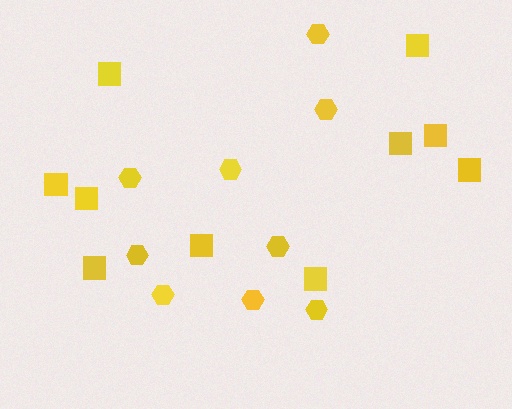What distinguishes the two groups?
There are 2 groups: one group of squares (10) and one group of hexagons (9).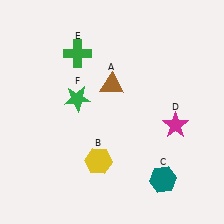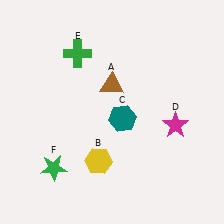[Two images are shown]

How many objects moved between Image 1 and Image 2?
2 objects moved between the two images.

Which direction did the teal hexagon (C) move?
The teal hexagon (C) moved up.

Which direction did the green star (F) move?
The green star (F) moved down.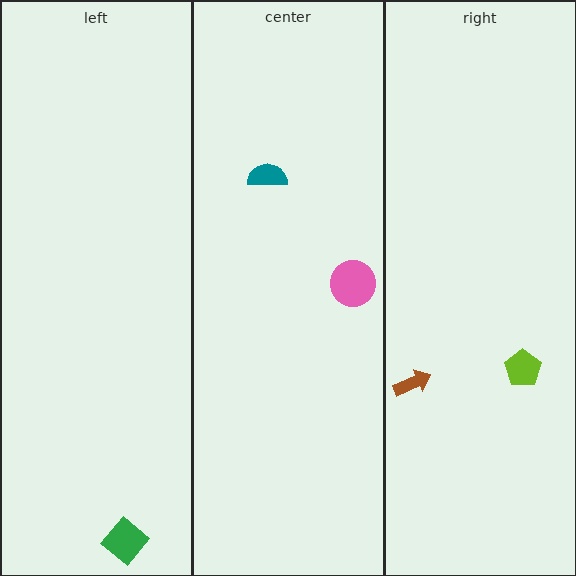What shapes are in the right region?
The lime pentagon, the brown arrow.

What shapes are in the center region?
The teal semicircle, the pink circle.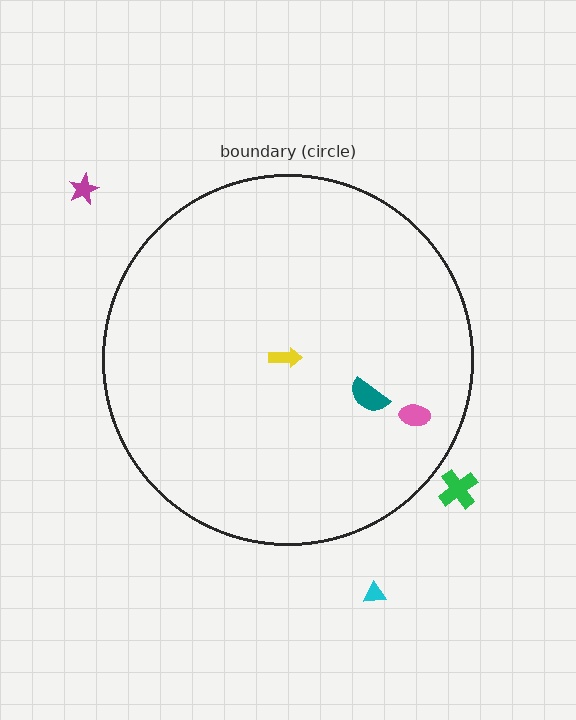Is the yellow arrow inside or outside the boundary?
Inside.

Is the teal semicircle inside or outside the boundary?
Inside.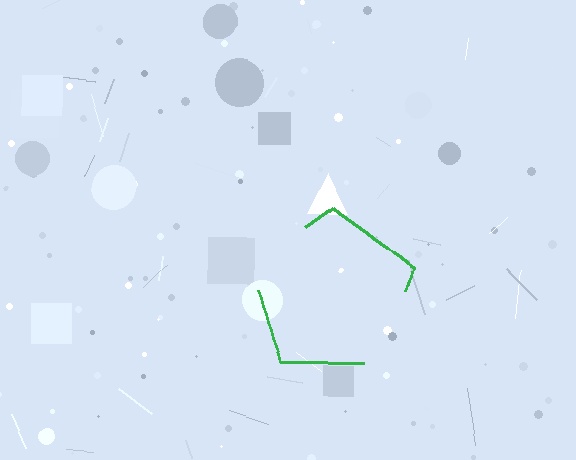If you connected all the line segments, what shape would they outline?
They would outline a pentagon.